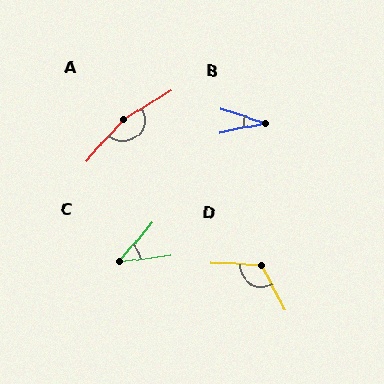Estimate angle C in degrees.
Approximately 43 degrees.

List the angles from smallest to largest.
B (30°), C (43°), D (121°), A (163°).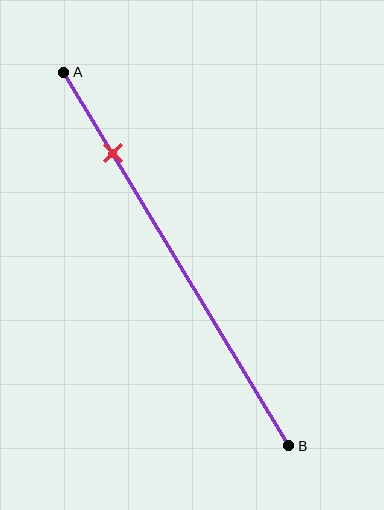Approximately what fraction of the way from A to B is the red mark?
The red mark is approximately 20% of the way from A to B.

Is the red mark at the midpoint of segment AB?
No, the mark is at about 20% from A, not at the 50% midpoint.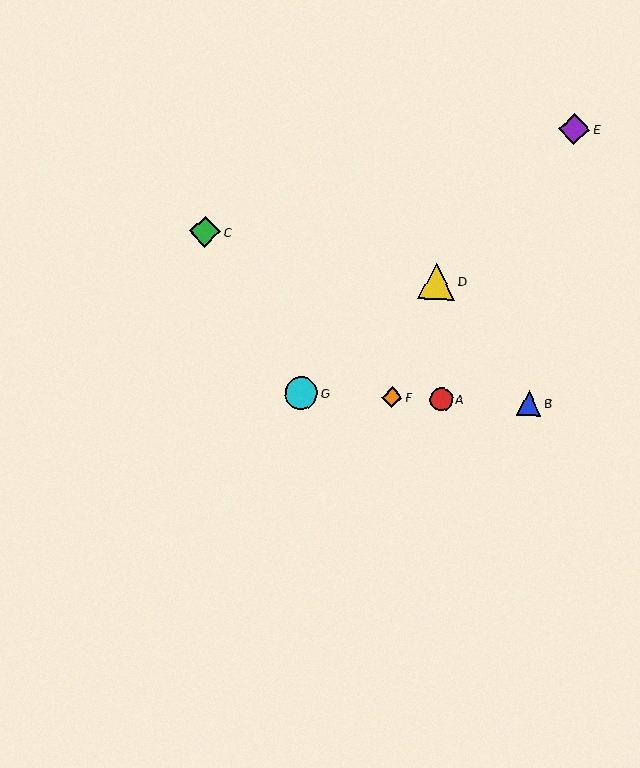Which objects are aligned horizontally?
Objects A, B, F, G are aligned horizontally.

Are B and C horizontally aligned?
No, B is at y≈403 and C is at y≈232.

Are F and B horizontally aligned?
Yes, both are at y≈397.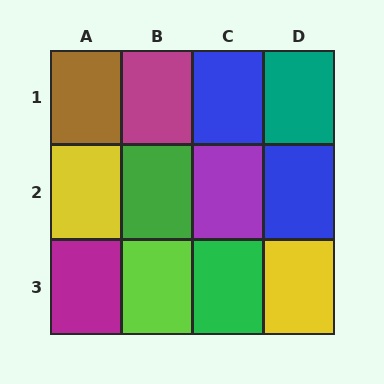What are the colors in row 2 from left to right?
Yellow, green, purple, blue.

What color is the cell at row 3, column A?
Magenta.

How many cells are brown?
1 cell is brown.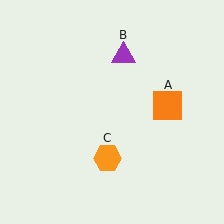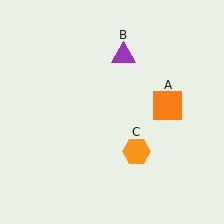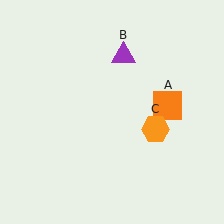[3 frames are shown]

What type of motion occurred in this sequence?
The orange hexagon (object C) rotated counterclockwise around the center of the scene.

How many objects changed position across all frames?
1 object changed position: orange hexagon (object C).